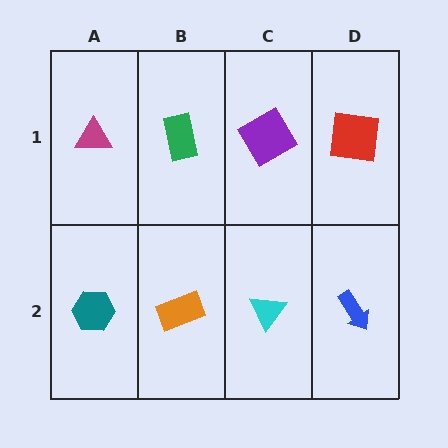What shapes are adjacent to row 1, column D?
A blue arrow (row 2, column D), a purple square (row 1, column C).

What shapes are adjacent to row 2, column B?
A green rectangle (row 1, column B), a teal hexagon (row 2, column A), a cyan triangle (row 2, column C).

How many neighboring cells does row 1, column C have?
3.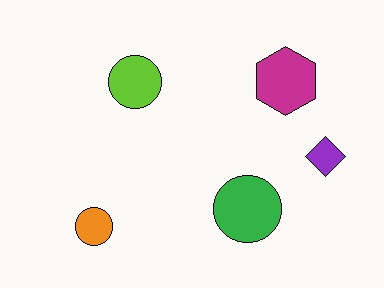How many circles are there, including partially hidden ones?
There are 3 circles.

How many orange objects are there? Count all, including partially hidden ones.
There is 1 orange object.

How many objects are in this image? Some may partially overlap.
There are 5 objects.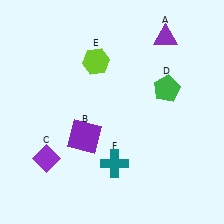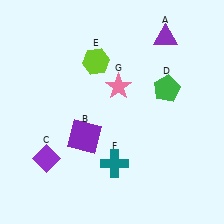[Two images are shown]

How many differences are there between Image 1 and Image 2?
There is 1 difference between the two images.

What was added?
A pink star (G) was added in Image 2.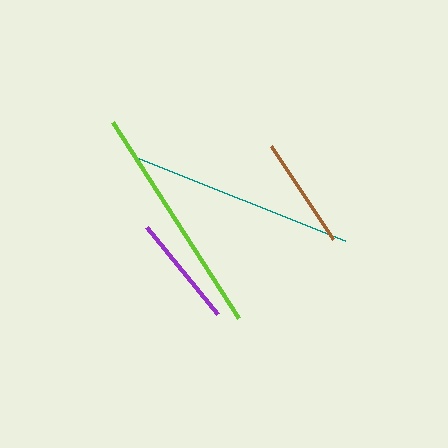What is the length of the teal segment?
The teal segment is approximately 221 pixels long.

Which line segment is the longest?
The lime line is the longest at approximately 233 pixels.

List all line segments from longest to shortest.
From longest to shortest: lime, teal, purple, brown.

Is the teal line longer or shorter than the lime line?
The lime line is longer than the teal line.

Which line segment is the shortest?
The brown line is the shortest at approximately 112 pixels.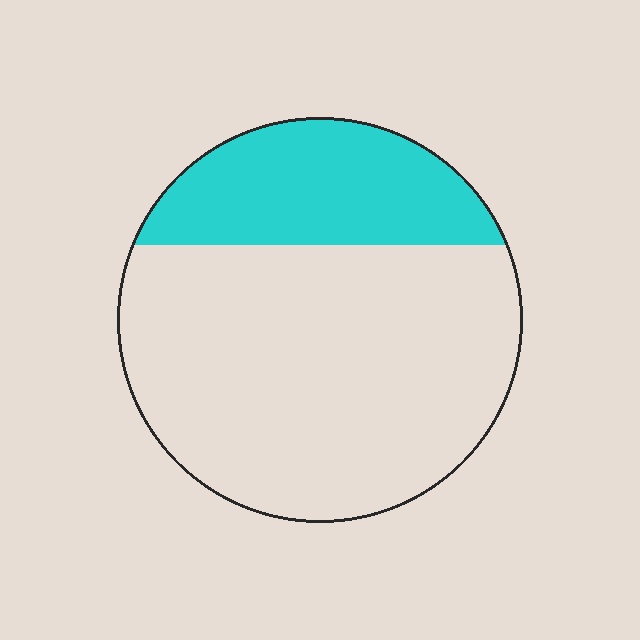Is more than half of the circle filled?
No.